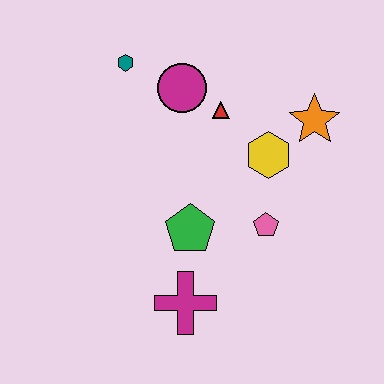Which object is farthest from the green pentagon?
The teal hexagon is farthest from the green pentagon.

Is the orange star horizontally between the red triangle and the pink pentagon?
No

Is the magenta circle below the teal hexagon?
Yes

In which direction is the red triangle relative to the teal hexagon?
The red triangle is to the right of the teal hexagon.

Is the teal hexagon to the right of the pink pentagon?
No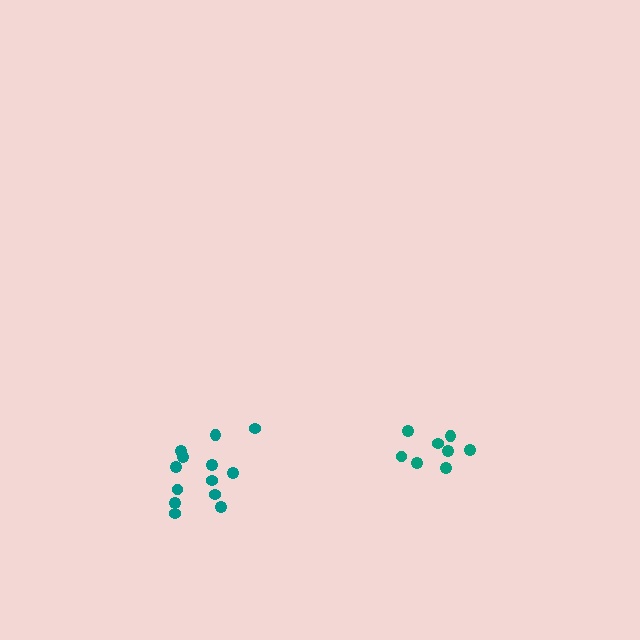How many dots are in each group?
Group 1: 13 dots, Group 2: 8 dots (21 total).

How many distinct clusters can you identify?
There are 2 distinct clusters.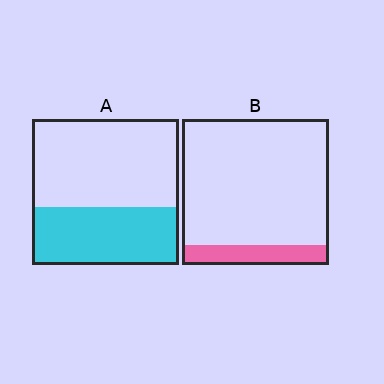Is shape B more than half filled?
No.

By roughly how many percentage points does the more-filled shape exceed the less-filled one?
By roughly 25 percentage points (A over B).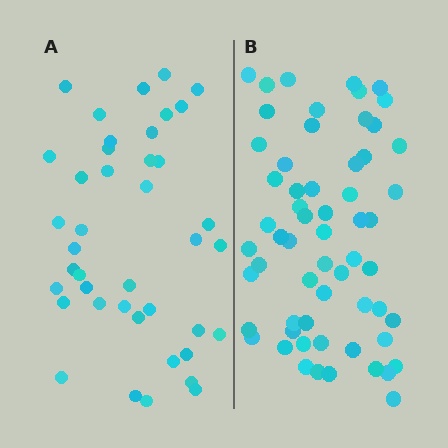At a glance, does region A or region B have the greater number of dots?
Region B (the right region) has more dots.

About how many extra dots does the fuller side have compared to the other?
Region B has approximately 20 more dots than region A.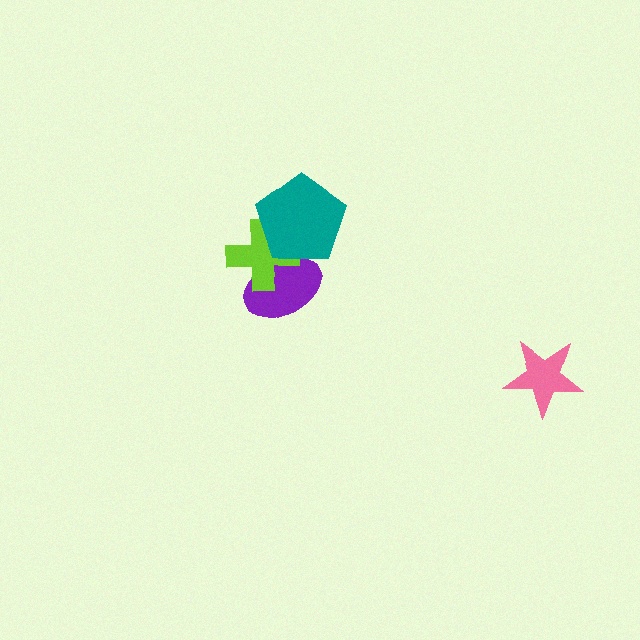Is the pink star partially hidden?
No, no other shape covers it.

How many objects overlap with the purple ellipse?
2 objects overlap with the purple ellipse.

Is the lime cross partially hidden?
Yes, it is partially covered by another shape.